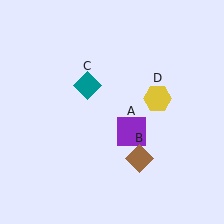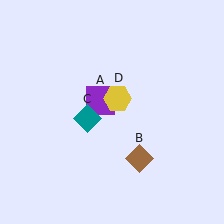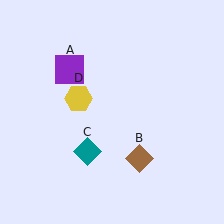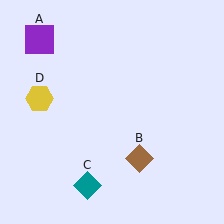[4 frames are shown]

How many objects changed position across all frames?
3 objects changed position: purple square (object A), teal diamond (object C), yellow hexagon (object D).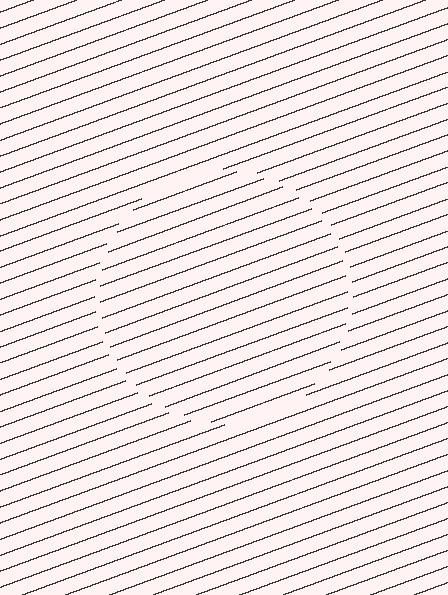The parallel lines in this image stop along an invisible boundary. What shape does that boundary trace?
An illusory circle. The interior of the shape contains the same grating, shifted by half a period — the contour is defined by the phase discontinuity where line-ends from the inner and outer gratings abut.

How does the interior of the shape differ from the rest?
The interior of the shape contains the same grating, shifted by half a period — the contour is defined by the phase discontinuity where line-ends from the inner and outer gratings abut.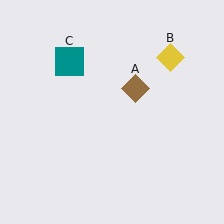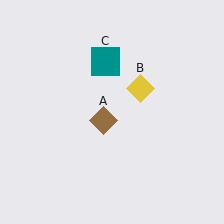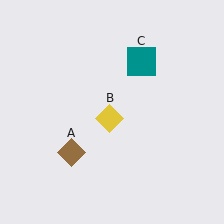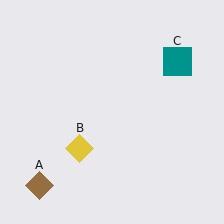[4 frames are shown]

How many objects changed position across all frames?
3 objects changed position: brown diamond (object A), yellow diamond (object B), teal square (object C).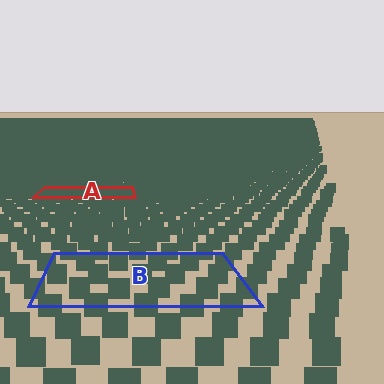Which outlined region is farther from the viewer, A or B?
Region A is farther from the viewer — the texture elements inside it appear smaller and more densely packed.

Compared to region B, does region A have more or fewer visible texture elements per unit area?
Region A has more texture elements per unit area — they are packed more densely because it is farther away.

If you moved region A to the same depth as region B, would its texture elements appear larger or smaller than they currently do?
They would appear larger. At a closer depth, the same texture elements are projected at a bigger on-screen size.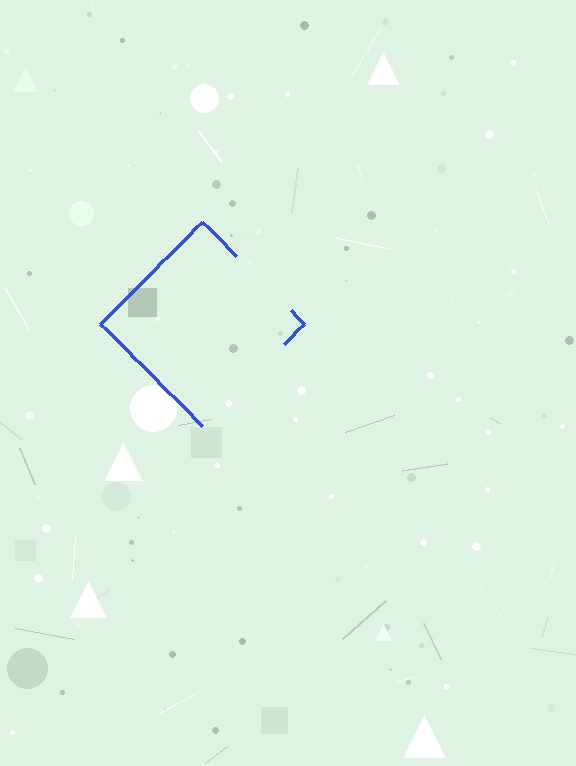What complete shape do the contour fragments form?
The contour fragments form a diamond.